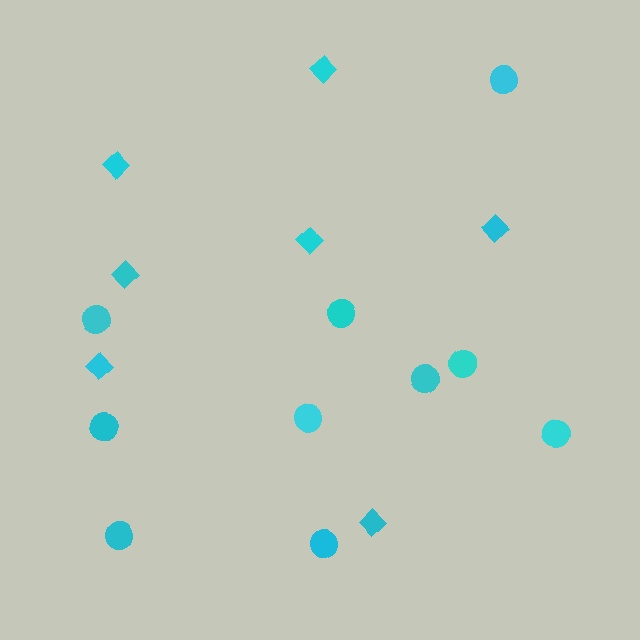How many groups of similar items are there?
There are 2 groups: one group of diamonds (7) and one group of circles (10).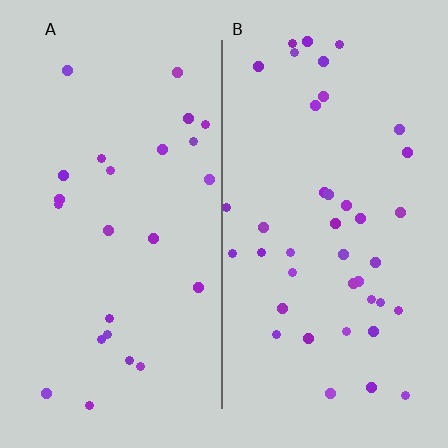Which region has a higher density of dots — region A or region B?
B (the right).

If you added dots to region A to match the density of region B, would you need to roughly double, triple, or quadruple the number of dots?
Approximately double.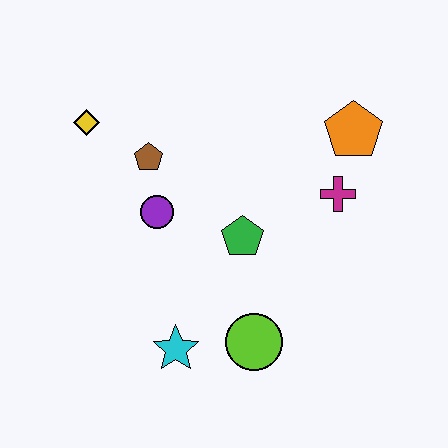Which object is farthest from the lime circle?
The yellow diamond is farthest from the lime circle.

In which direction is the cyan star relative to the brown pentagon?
The cyan star is below the brown pentagon.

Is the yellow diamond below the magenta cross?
No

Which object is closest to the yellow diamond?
The brown pentagon is closest to the yellow diamond.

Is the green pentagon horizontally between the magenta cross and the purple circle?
Yes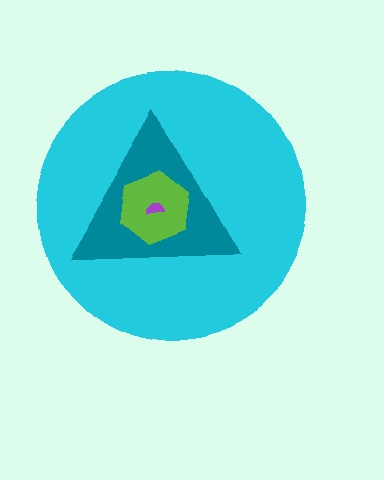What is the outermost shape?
The cyan circle.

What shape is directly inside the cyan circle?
The teal triangle.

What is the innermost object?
The purple semicircle.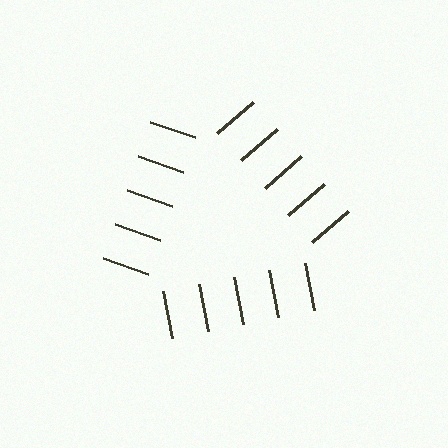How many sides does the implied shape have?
3 sides — the line-ends trace a triangle.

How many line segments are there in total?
15 — 5 along each of the 3 edges.